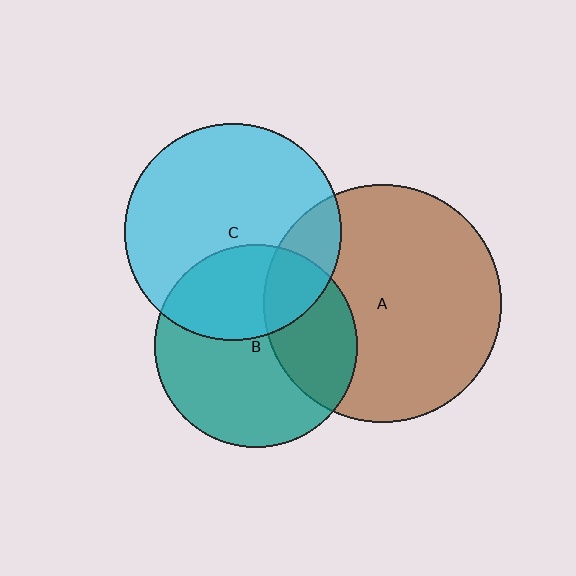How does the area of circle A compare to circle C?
Approximately 1.2 times.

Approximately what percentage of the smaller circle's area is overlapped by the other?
Approximately 35%.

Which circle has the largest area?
Circle A (brown).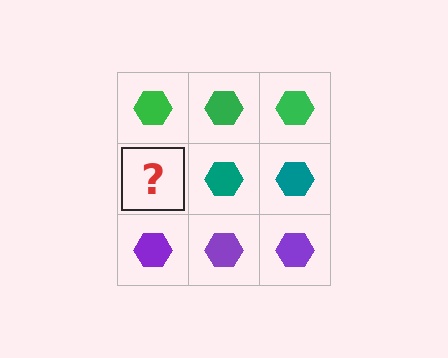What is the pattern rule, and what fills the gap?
The rule is that each row has a consistent color. The gap should be filled with a teal hexagon.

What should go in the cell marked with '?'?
The missing cell should contain a teal hexagon.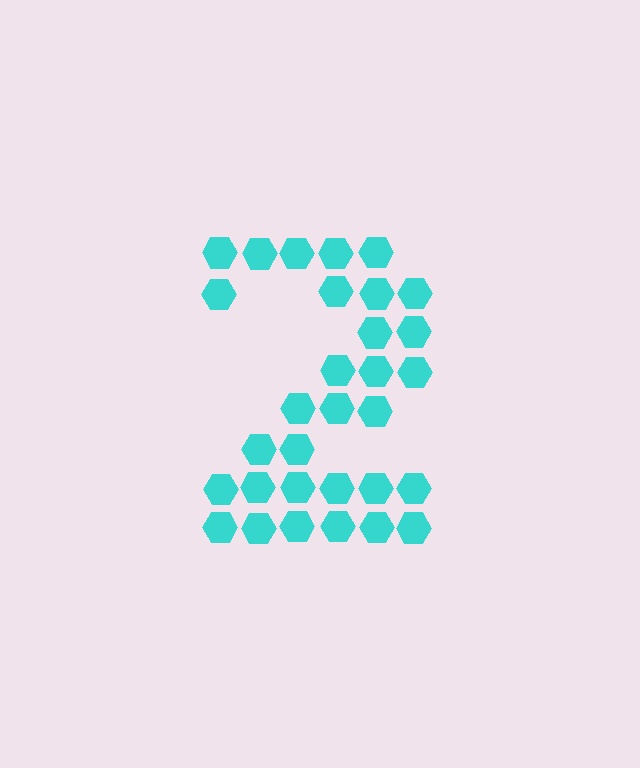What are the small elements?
The small elements are hexagons.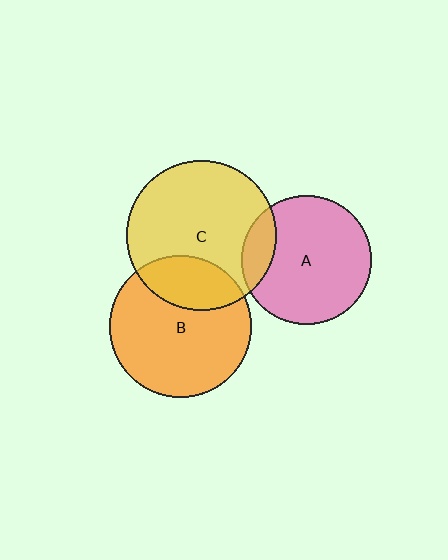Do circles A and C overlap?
Yes.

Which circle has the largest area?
Circle C (yellow).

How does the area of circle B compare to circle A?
Approximately 1.2 times.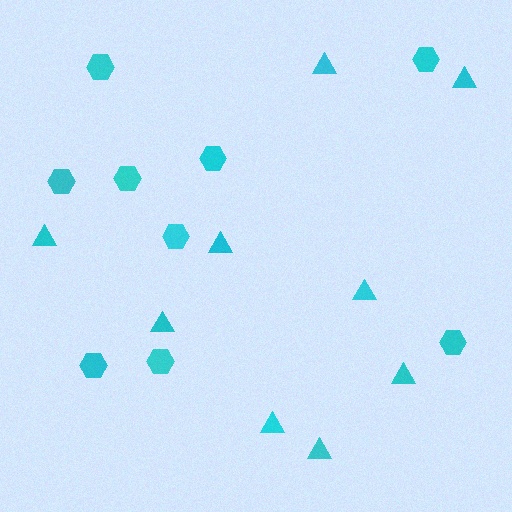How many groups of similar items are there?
There are 2 groups: one group of triangles (9) and one group of hexagons (9).